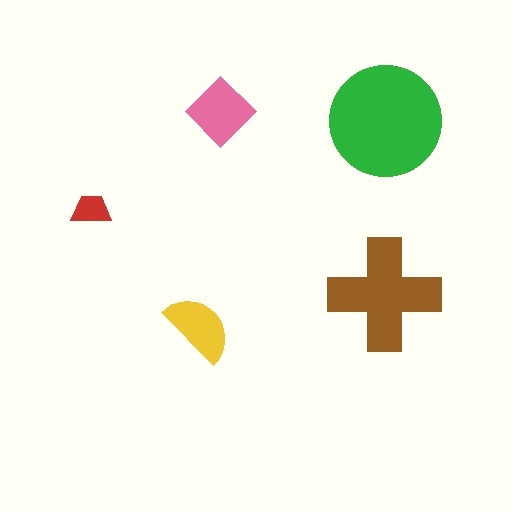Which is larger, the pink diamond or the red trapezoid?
The pink diamond.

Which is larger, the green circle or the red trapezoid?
The green circle.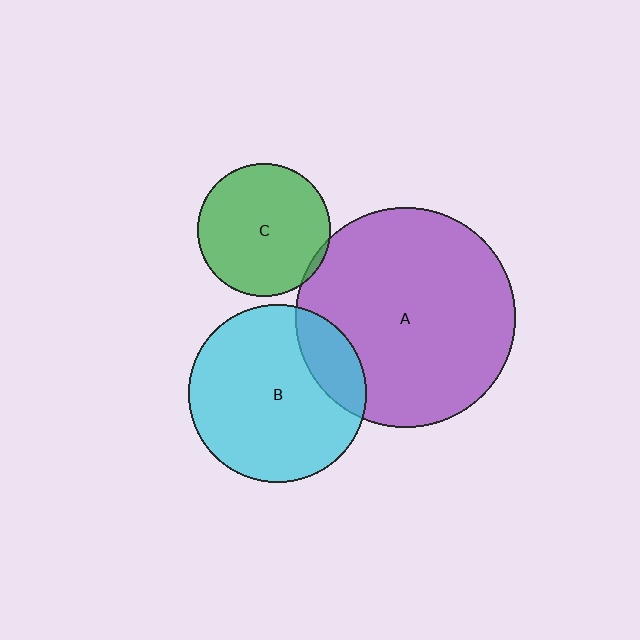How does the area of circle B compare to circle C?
Approximately 1.8 times.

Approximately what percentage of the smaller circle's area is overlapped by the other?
Approximately 5%.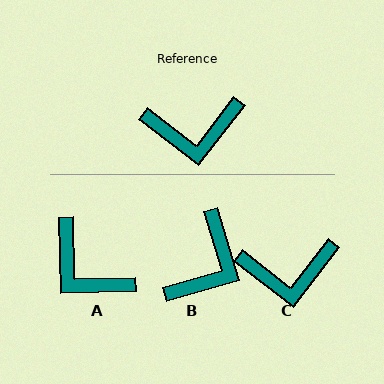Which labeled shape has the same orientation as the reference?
C.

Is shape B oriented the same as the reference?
No, it is off by about 54 degrees.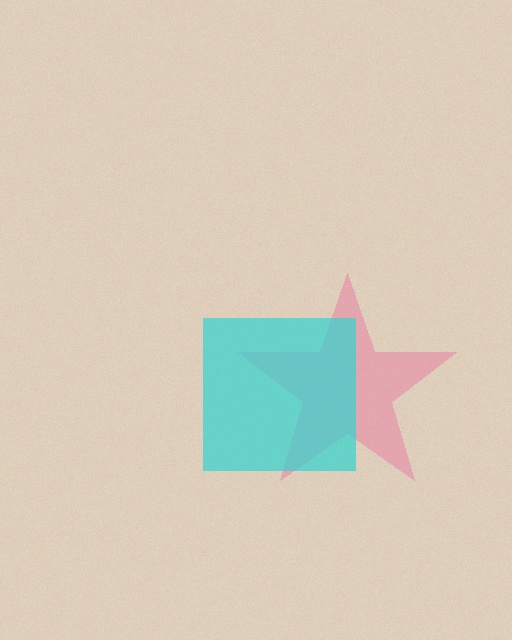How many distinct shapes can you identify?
There are 2 distinct shapes: a pink star, a cyan square.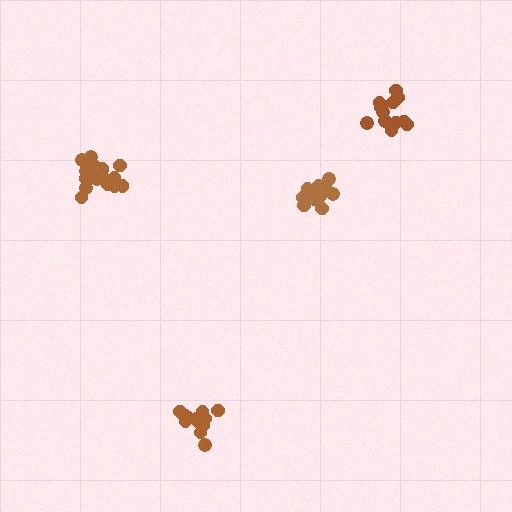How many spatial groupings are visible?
There are 4 spatial groupings.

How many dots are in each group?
Group 1: 13 dots, Group 2: 13 dots, Group 3: 18 dots, Group 4: 12 dots (56 total).